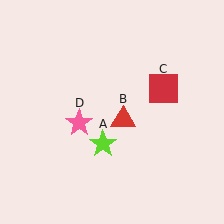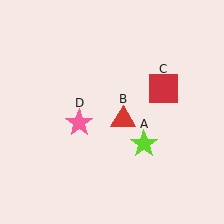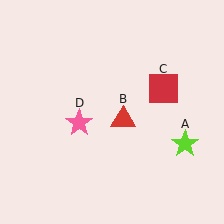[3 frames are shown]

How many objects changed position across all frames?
1 object changed position: lime star (object A).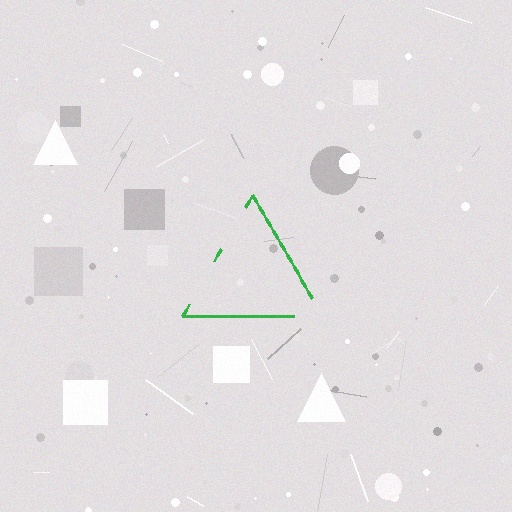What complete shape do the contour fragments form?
The contour fragments form a triangle.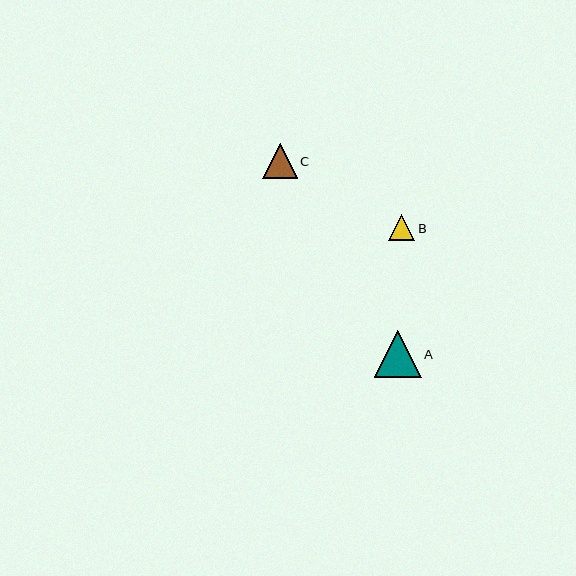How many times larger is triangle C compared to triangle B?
Triangle C is approximately 1.3 times the size of triangle B.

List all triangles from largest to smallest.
From largest to smallest: A, C, B.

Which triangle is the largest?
Triangle A is the largest with a size of approximately 47 pixels.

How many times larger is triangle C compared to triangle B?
Triangle C is approximately 1.3 times the size of triangle B.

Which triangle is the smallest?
Triangle B is the smallest with a size of approximately 26 pixels.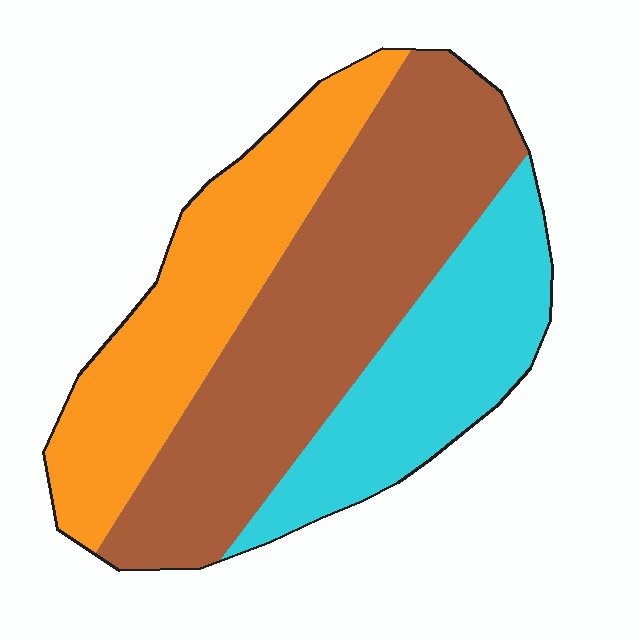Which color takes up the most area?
Brown, at roughly 45%.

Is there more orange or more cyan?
Orange.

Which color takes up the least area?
Cyan, at roughly 25%.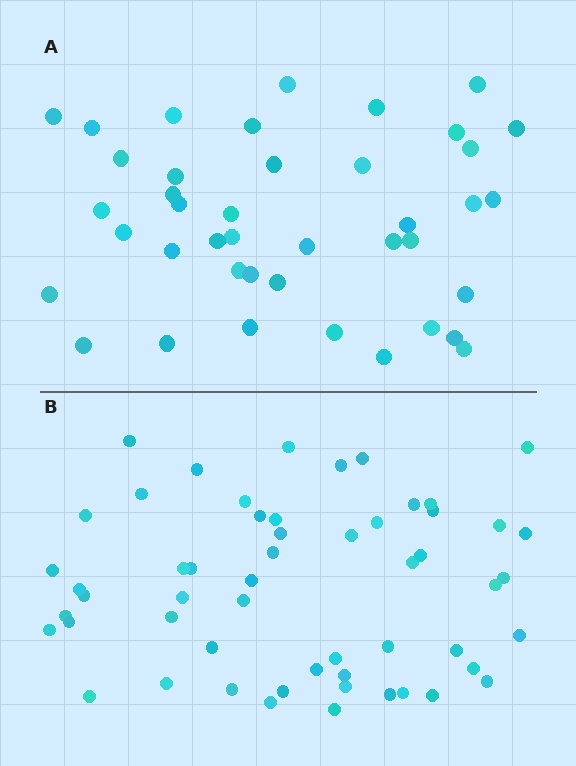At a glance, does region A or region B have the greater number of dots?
Region B (the bottom region) has more dots.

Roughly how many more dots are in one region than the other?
Region B has approximately 15 more dots than region A.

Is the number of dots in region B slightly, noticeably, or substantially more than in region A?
Region B has noticeably more, but not dramatically so. The ratio is roughly 1.3 to 1.